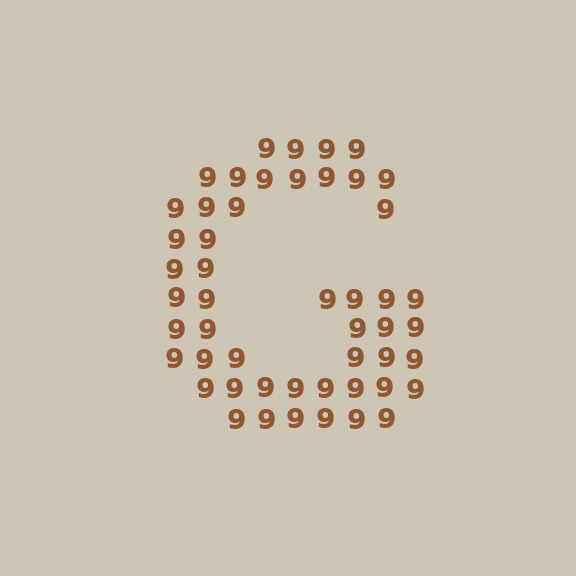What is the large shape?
The large shape is the letter G.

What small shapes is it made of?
It is made of small digit 9's.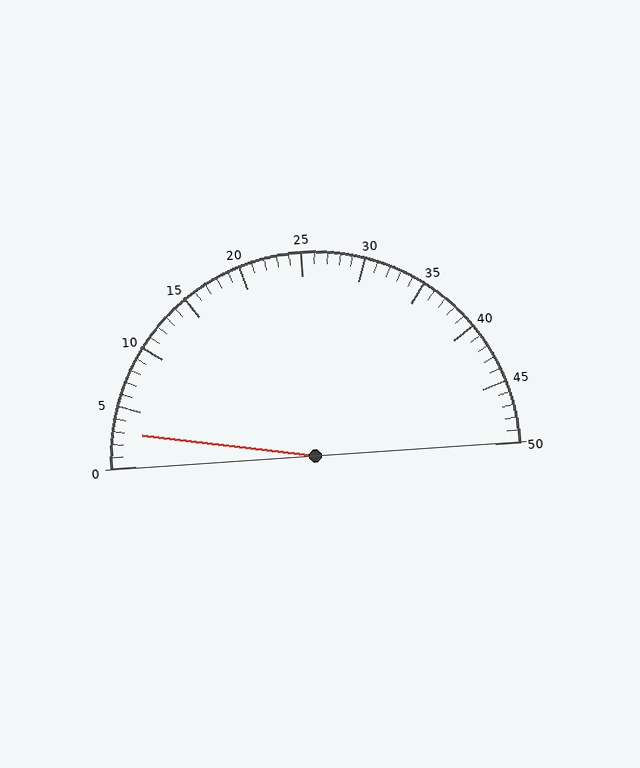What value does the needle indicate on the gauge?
The needle indicates approximately 3.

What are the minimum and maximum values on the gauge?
The gauge ranges from 0 to 50.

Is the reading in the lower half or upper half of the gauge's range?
The reading is in the lower half of the range (0 to 50).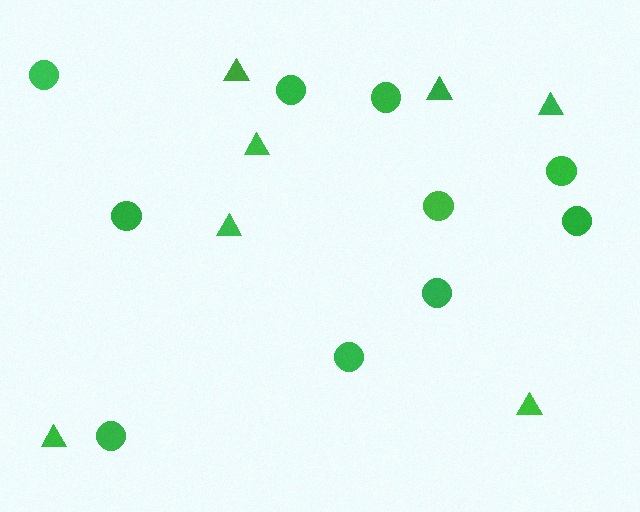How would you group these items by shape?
There are 2 groups: one group of triangles (7) and one group of circles (10).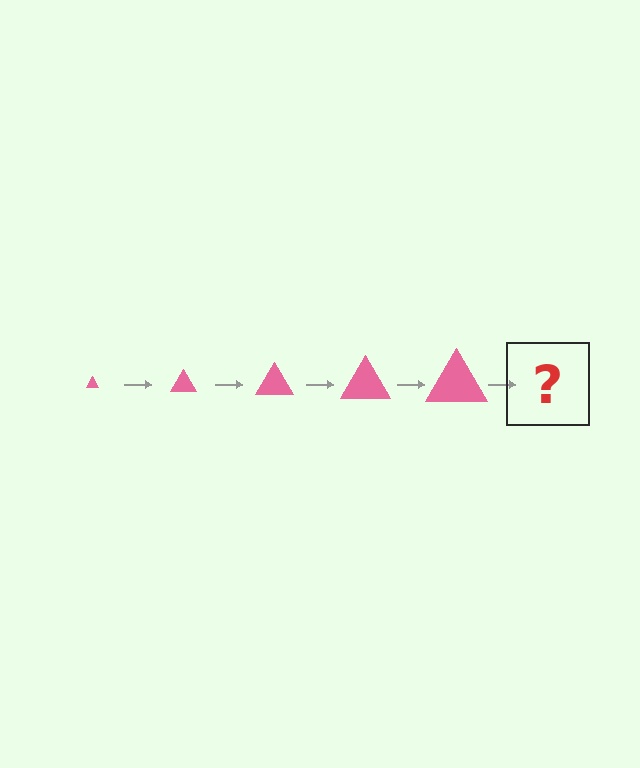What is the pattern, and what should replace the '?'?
The pattern is that the triangle gets progressively larger each step. The '?' should be a pink triangle, larger than the previous one.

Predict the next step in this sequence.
The next step is a pink triangle, larger than the previous one.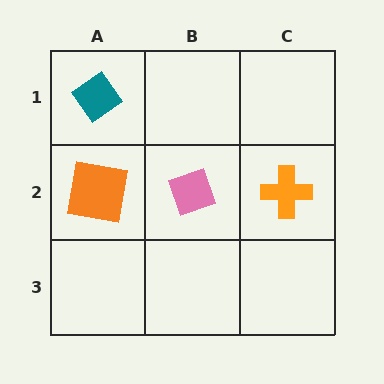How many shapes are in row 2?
3 shapes.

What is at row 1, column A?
A teal diamond.